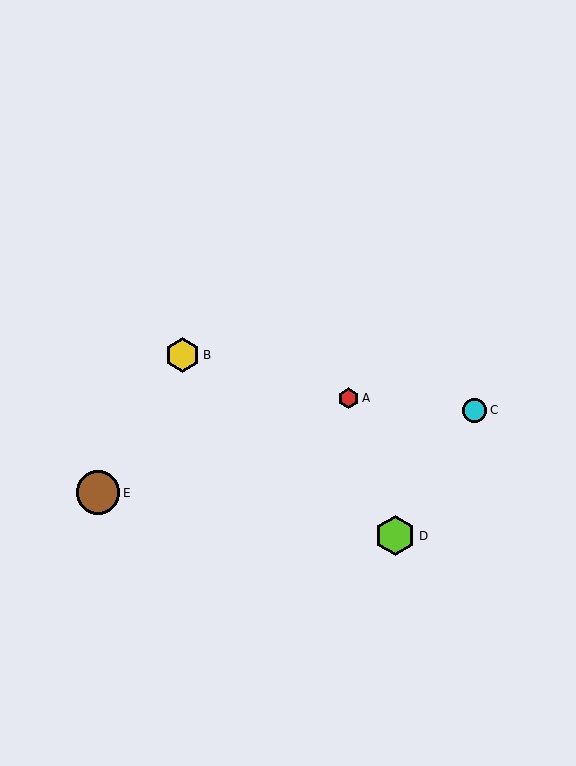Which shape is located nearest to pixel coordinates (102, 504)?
The brown circle (labeled E) at (98, 493) is nearest to that location.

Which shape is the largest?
The brown circle (labeled E) is the largest.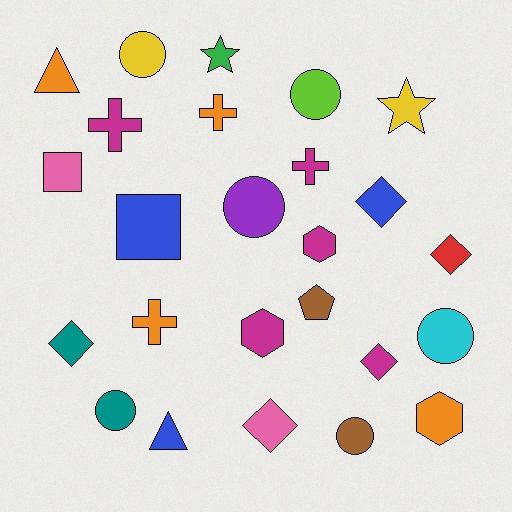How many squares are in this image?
There are 2 squares.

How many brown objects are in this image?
There are 2 brown objects.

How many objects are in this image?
There are 25 objects.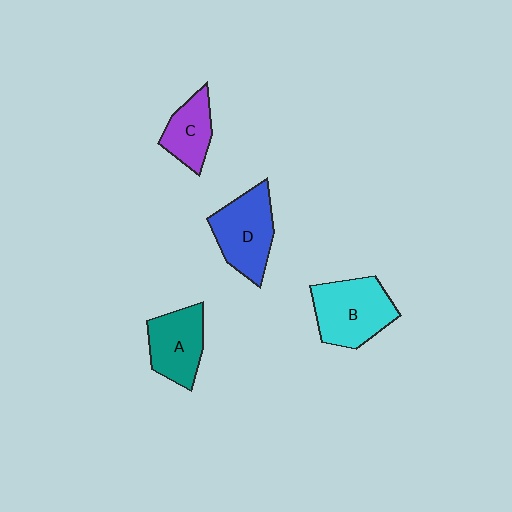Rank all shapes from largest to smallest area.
From largest to smallest: B (cyan), D (blue), A (teal), C (purple).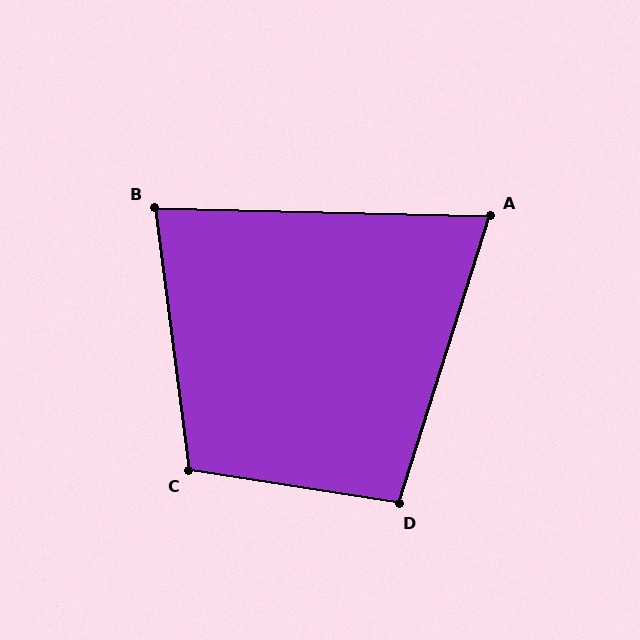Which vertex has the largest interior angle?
C, at approximately 106 degrees.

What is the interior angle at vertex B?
Approximately 81 degrees (acute).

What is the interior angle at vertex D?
Approximately 99 degrees (obtuse).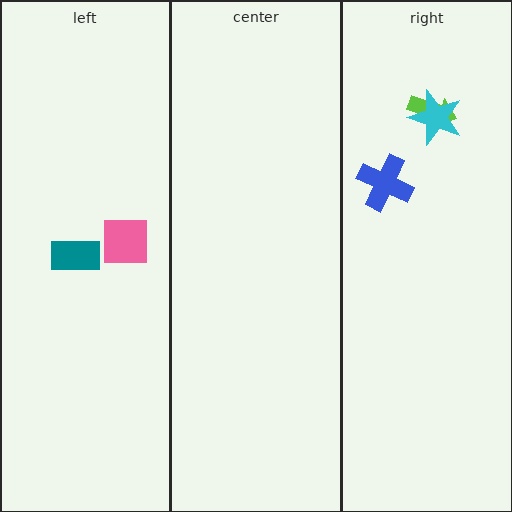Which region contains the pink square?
The left region.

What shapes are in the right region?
The blue cross, the lime arrow, the cyan star.